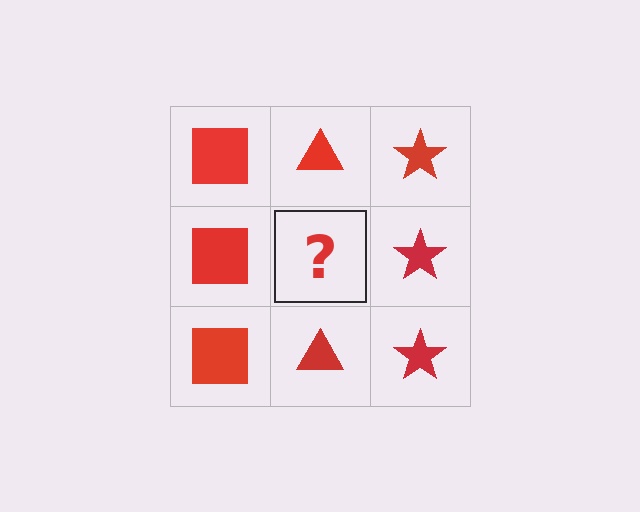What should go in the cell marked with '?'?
The missing cell should contain a red triangle.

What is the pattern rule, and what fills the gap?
The rule is that each column has a consistent shape. The gap should be filled with a red triangle.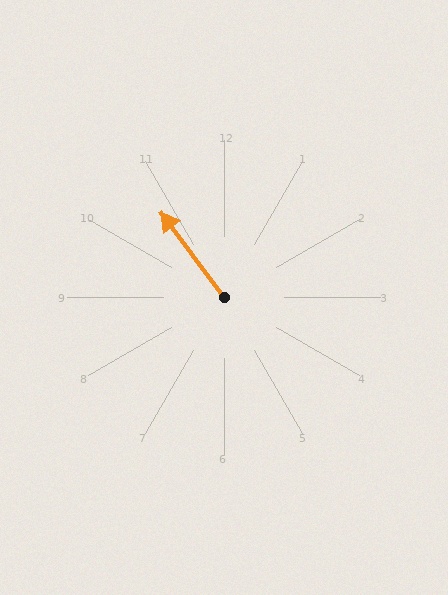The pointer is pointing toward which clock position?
Roughly 11 o'clock.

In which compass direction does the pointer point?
Northwest.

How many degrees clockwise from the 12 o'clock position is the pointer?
Approximately 324 degrees.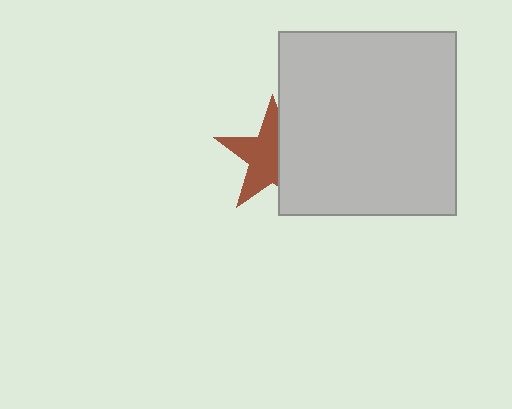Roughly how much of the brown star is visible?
About half of it is visible (roughly 58%).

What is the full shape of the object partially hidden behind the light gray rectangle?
The partially hidden object is a brown star.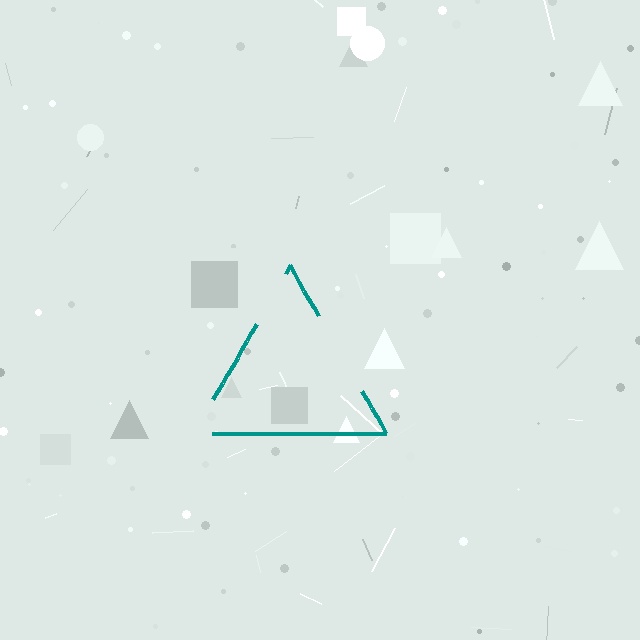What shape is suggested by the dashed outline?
The dashed outline suggests a triangle.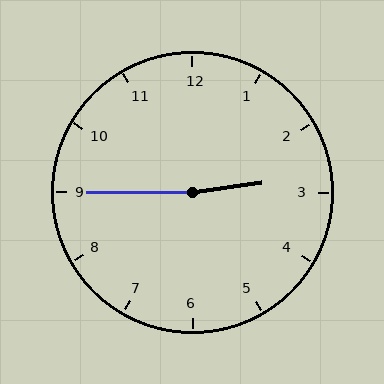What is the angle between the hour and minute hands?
Approximately 172 degrees.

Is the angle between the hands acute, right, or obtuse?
It is obtuse.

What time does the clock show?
2:45.